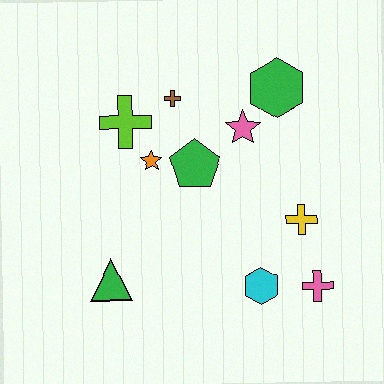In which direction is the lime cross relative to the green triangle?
The lime cross is above the green triangle.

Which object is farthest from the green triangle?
The green hexagon is farthest from the green triangle.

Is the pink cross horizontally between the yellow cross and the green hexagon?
No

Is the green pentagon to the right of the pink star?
No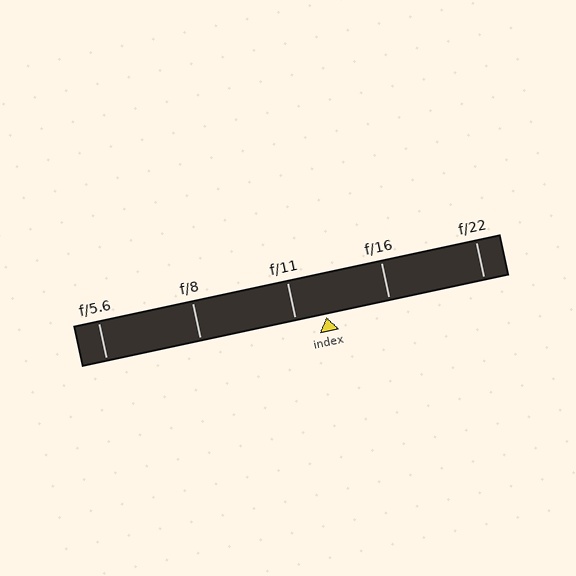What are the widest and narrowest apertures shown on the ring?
The widest aperture shown is f/5.6 and the narrowest is f/22.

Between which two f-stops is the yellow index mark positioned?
The index mark is between f/11 and f/16.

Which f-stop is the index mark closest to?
The index mark is closest to f/11.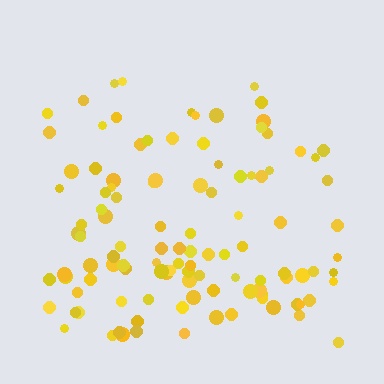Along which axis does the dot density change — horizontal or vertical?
Vertical.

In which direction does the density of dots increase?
From top to bottom, with the bottom side densest.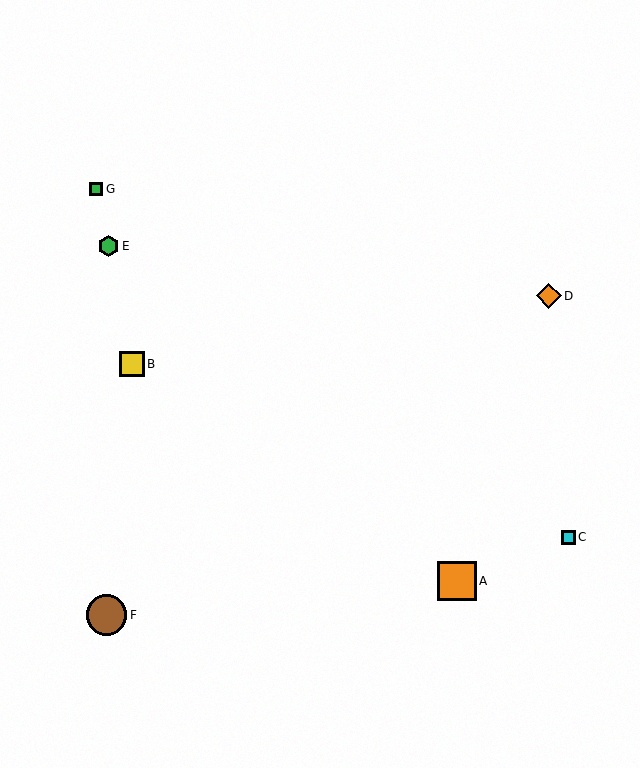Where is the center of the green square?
The center of the green square is at (96, 189).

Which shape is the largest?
The brown circle (labeled F) is the largest.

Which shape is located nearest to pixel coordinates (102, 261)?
The green hexagon (labeled E) at (108, 246) is nearest to that location.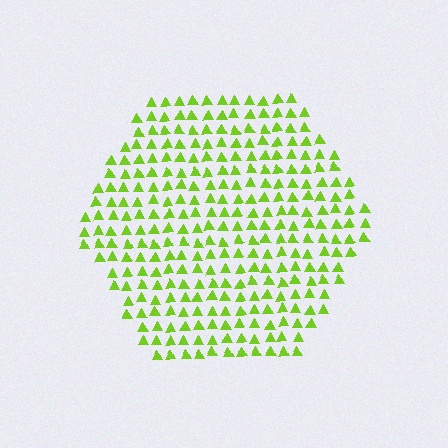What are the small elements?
The small elements are triangles.